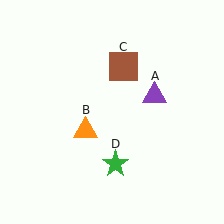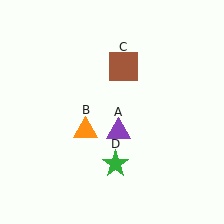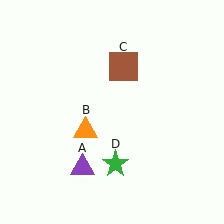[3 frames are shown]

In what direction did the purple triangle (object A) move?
The purple triangle (object A) moved down and to the left.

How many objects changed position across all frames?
1 object changed position: purple triangle (object A).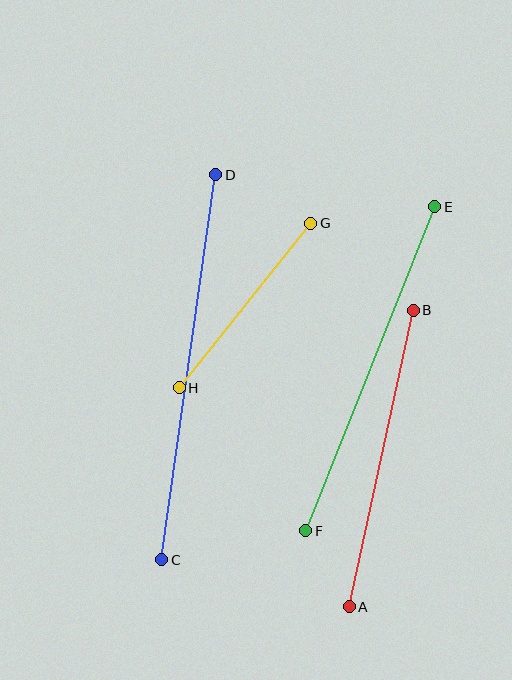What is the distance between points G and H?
The distance is approximately 210 pixels.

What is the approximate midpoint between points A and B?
The midpoint is at approximately (381, 459) pixels.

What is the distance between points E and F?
The distance is approximately 348 pixels.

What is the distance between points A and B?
The distance is approximately 304 pixels.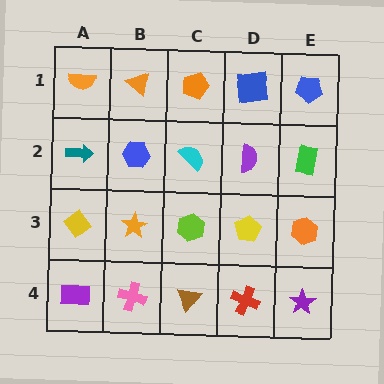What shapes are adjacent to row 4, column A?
A yellow diamond (row 3, column A), a pink cross (row 4, column B).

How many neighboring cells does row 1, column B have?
3.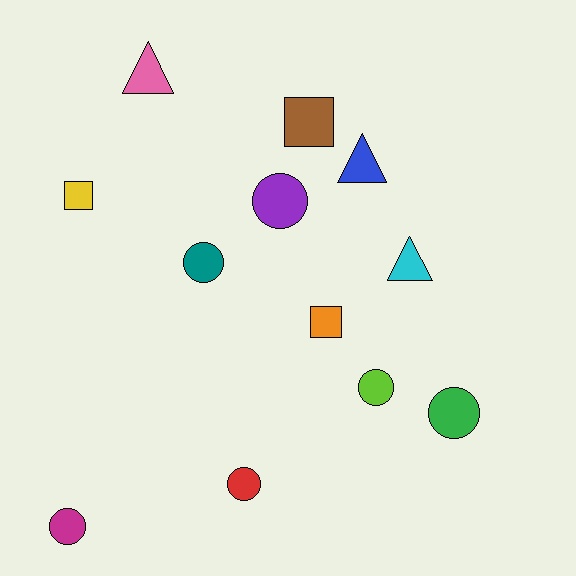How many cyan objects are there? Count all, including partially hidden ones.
There is 1 cyan object.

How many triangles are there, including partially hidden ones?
There are 3 triangles.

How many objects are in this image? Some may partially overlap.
There are 12 objects.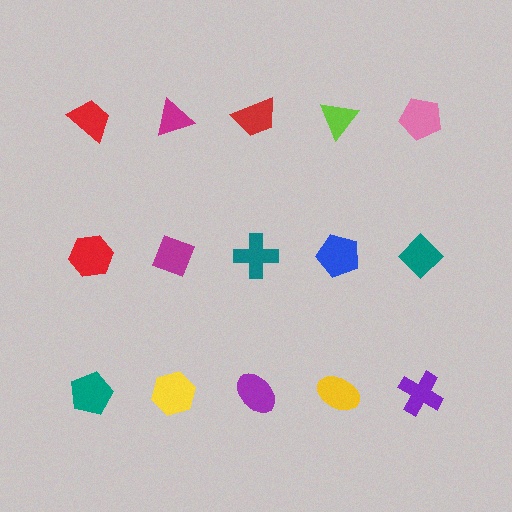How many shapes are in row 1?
5 shapes.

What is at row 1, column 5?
A pink pentagon.